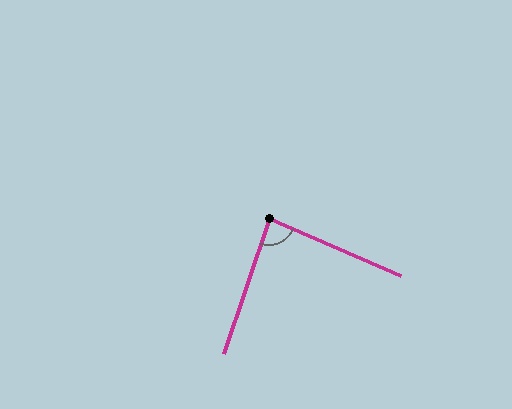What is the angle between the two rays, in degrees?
Approximately 85 degrees.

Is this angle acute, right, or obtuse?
It is approximately a right angle.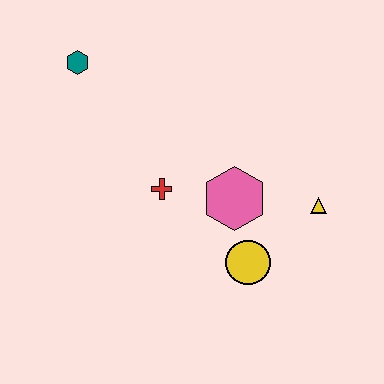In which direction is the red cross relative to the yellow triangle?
The red cross is to the left of the yellow triangle.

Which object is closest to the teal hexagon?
The red cross is closest to the teal hexagon.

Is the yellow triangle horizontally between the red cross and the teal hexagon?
No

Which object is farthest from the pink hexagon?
The teal hexagon is farthest from the pink hexagon.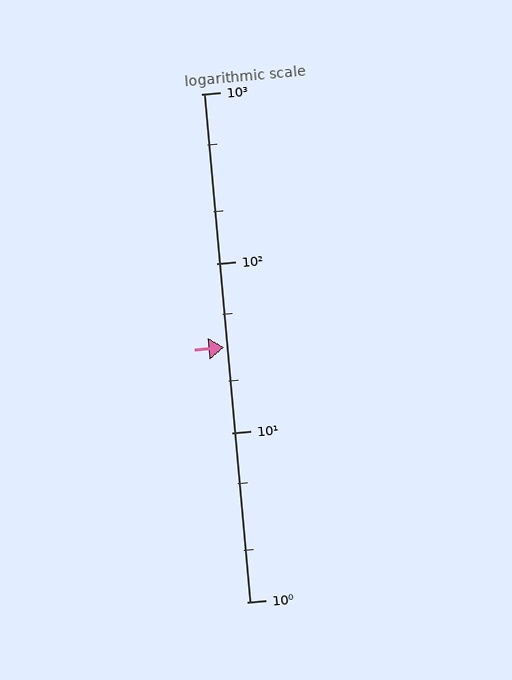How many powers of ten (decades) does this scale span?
The scale spans 3 decades, from 1 to 1000.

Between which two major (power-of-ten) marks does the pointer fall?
The pointer is between 10 and 100.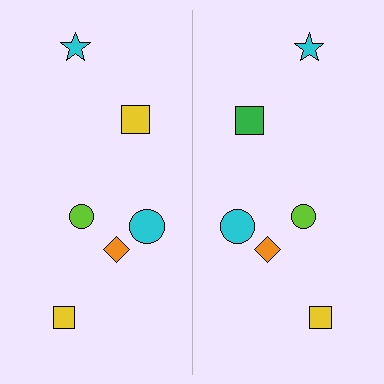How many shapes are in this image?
There are 12 shapes in this image.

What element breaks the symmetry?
The green square on the right side breaks the symmetry — its mirror counterpart is yellow.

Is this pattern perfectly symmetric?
No, the pattern is not perfectly symmetric. The green square on the right side breaks the symmetry — its mirror counterpart is yellow.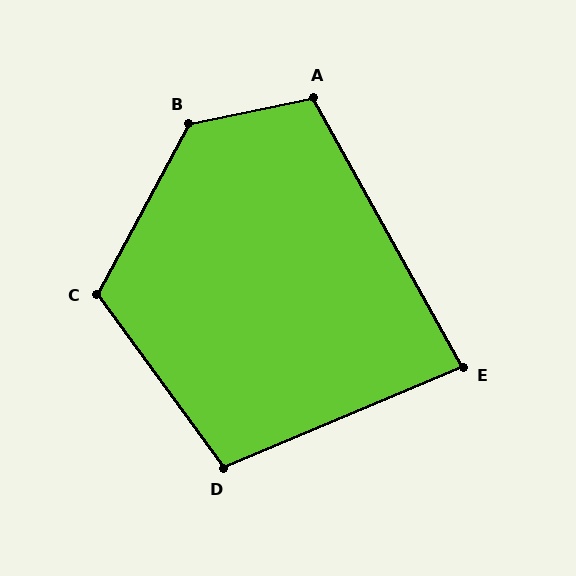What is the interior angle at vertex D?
Approximately 103 degrees (obtuse).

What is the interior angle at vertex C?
Approximately 116 degrees (obtuse).